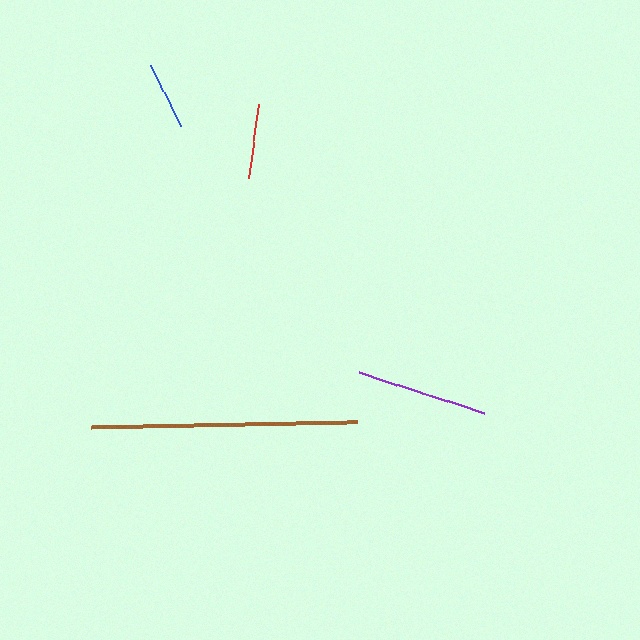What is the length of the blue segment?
The blue segment is approximately 67 pixels long.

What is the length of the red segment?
The red segment is approximately 75 pixels long.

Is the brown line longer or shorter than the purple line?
The brown line is longer than the purple line.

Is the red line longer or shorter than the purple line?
The purple line is longer than the red line.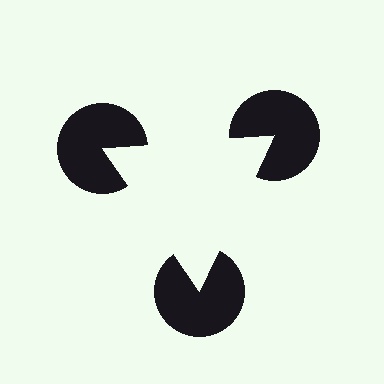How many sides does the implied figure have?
3 sides.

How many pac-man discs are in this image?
There are 3 — one at each vertex of the illusory triangle.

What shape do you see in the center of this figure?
An illusory triangle — its edges are inferred from the aligned wedge cuts in the pac-man discs, not physically drawn.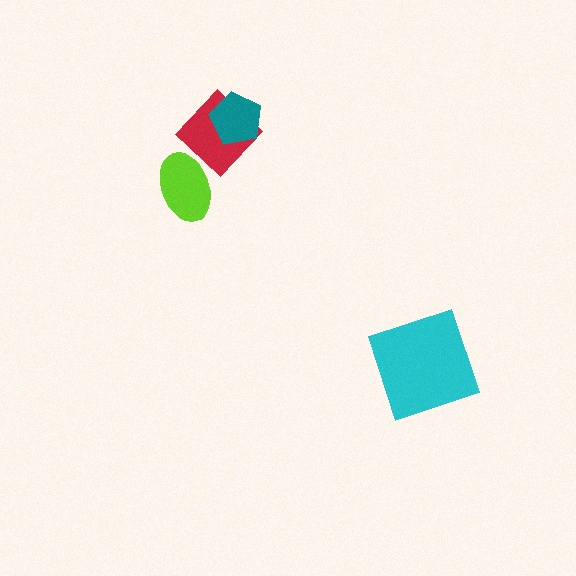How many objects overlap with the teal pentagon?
1 object overlaps with the teal pentagon.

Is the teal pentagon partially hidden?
No, no other shape covers it.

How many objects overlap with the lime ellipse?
0 objects overlap with the lime ellipse.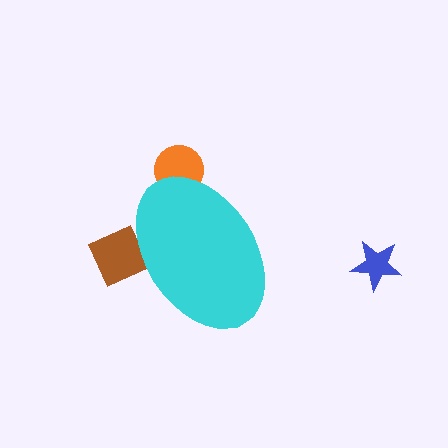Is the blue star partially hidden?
No, the blue star is fully visible.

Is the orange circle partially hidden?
Yes, the orange circle is partially hidden behind the cyan ellipse.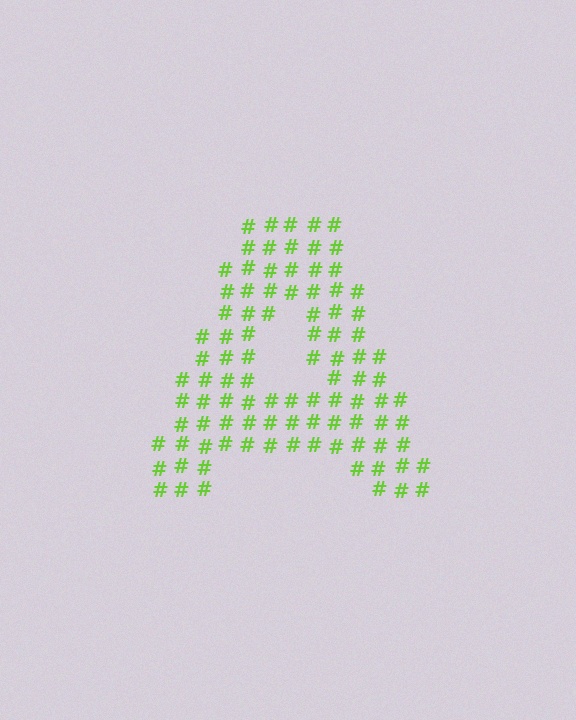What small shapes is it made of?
It is made of small hash symbols.